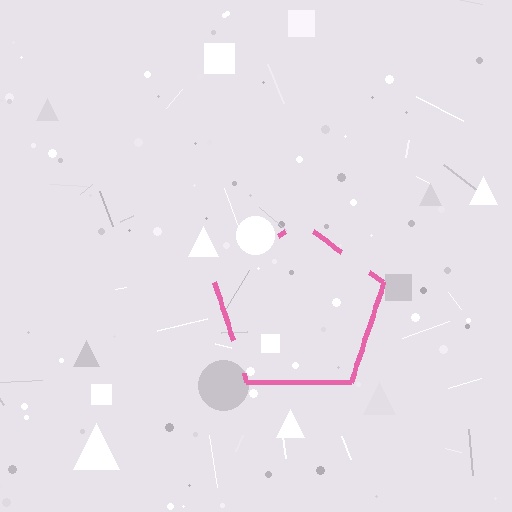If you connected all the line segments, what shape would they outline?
They would outline a pentagon.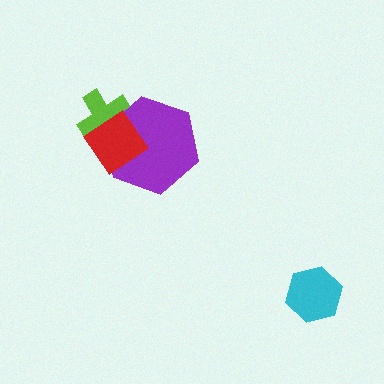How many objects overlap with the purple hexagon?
2 objects overlap with the purple hexagon.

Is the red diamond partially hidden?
No, no other shape covers it.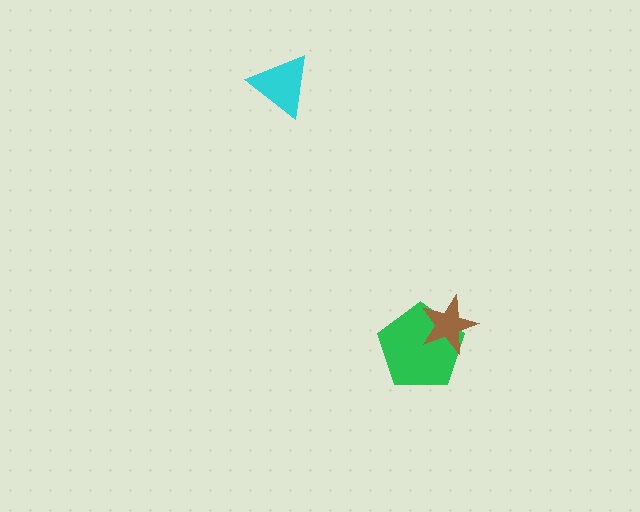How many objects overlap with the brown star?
1 object overlaps with the brown star.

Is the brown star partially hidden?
No, no other shape covers it.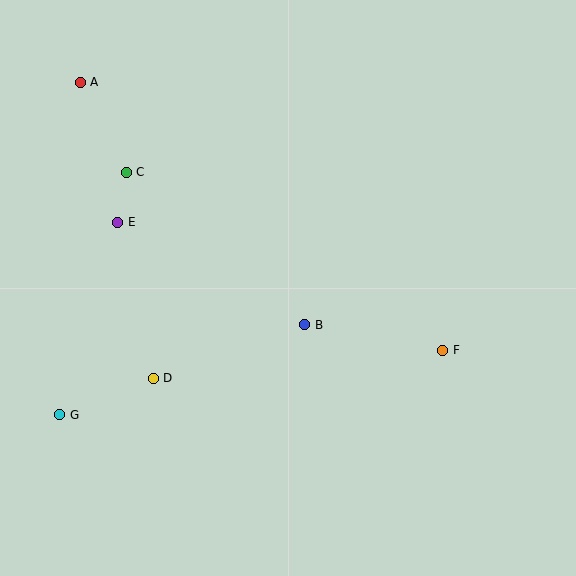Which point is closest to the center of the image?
Point B at (305, 325) is closest to the center.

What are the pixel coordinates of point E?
Point E is at (118, 222).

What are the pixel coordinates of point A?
Point A is at (80, 82).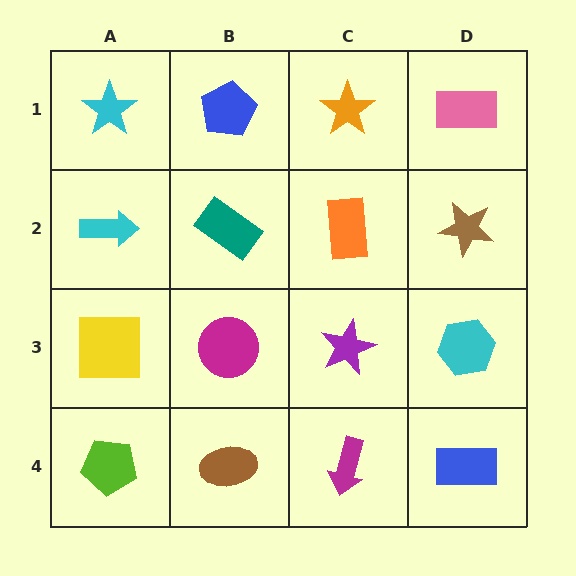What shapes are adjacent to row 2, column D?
A pink rectangle (row 1, column D), a cyan hexagon (row 3, column D), an orange rectangle (row 2, column C).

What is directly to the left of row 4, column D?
A magenta arrow.